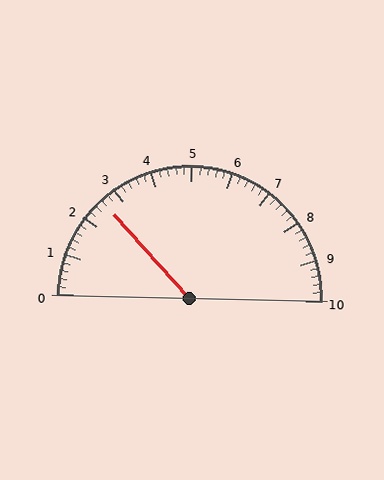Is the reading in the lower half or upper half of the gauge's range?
The reading is in the lower half of the range (0 to 10).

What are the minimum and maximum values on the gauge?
The gauge ranges from 0 to 10.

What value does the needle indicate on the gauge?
The needle indicates approximately 2.6.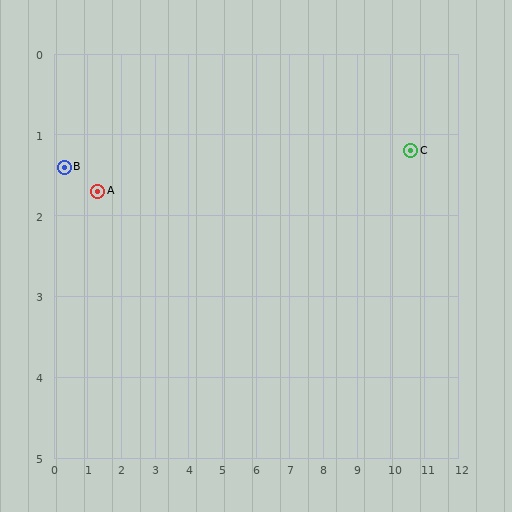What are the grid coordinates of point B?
Point B is at approximately (0.3, 1.4).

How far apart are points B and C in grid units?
Points B and C are about 10.3 grid units apart.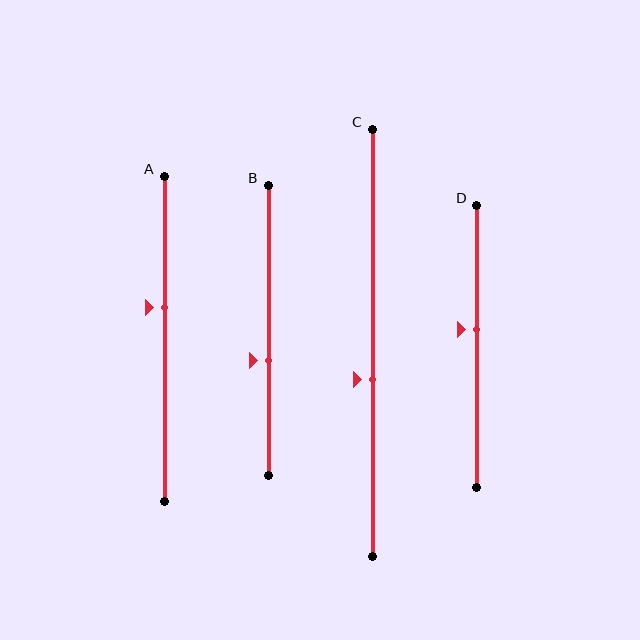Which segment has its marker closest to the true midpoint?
Segment D has its marker closest to the true midpoint.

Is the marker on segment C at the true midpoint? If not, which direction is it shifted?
No, the marker on segment C is shifted downward by about 8% of the segment length.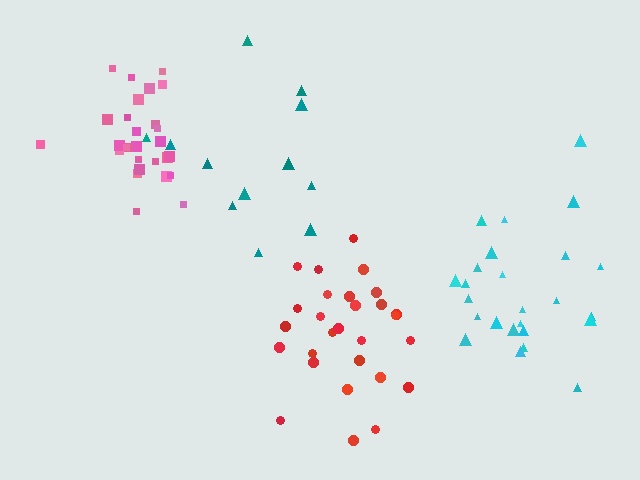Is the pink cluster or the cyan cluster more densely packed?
Pink.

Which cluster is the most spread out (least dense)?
Teal.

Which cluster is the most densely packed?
Pink.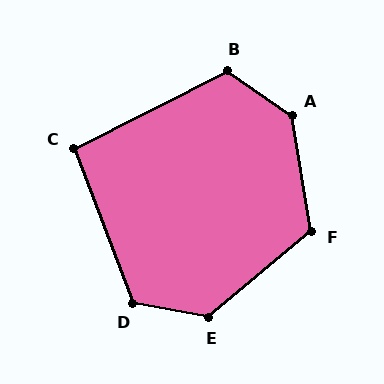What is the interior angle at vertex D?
Approximately 121 degrees (obtuse).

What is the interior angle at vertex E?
Approximately 130 degrees (obtuse).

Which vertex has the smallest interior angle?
C, at approximately 96 degrees.